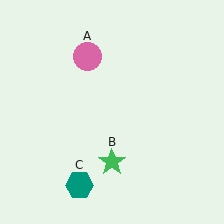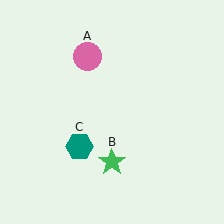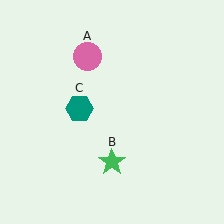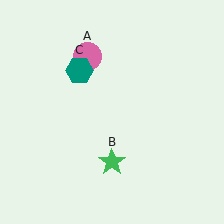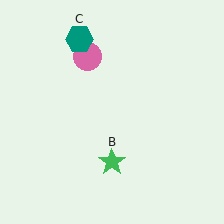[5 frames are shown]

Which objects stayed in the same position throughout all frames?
Pink circle (object A) and green star (object B) remained stationary.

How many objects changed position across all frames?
1 object changed position: teal hexagon (object C).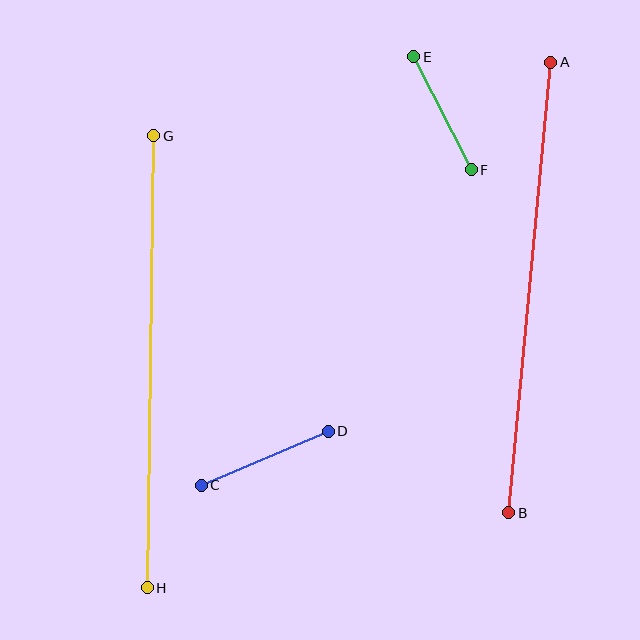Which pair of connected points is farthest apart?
Points A and B are farthest apart.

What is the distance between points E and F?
The distance is approximately 127 pixels.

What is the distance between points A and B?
The distance is approximately 452 pixels.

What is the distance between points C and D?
The distance is approximately 138 pixels.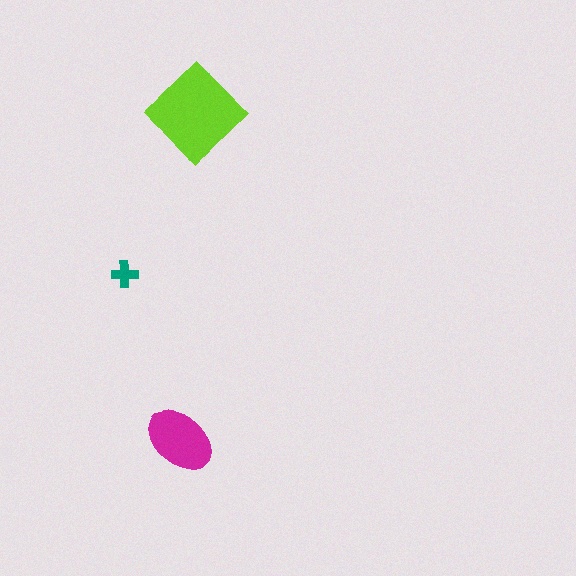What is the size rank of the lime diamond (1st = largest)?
1st.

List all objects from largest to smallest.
The lime diamond, the magenta ellipse, the teal cross.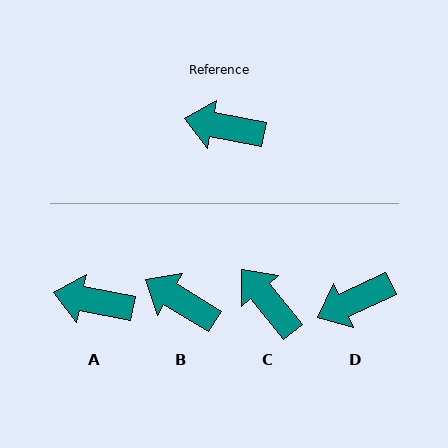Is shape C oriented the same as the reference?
No, it is off by about 40 degrees.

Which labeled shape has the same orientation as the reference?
A.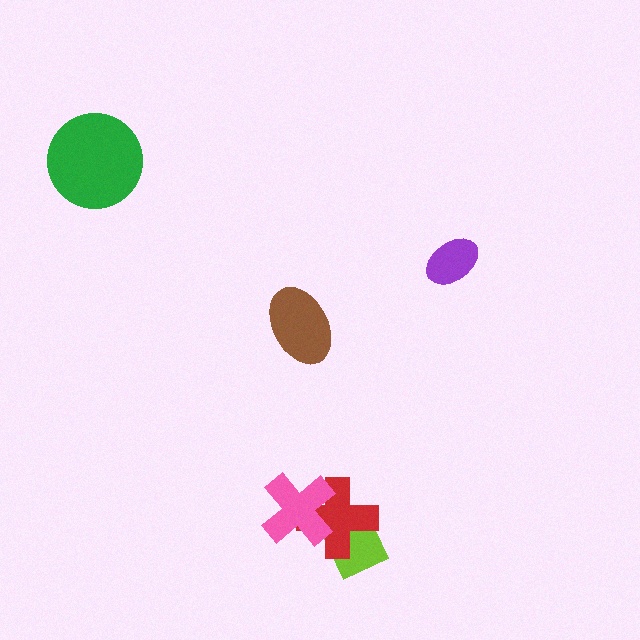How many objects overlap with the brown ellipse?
0 objects overlap with the brown ellipse.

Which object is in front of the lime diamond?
The red cross is in front of the lime diamond.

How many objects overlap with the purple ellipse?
0 objects overlap with the purple ellipse.